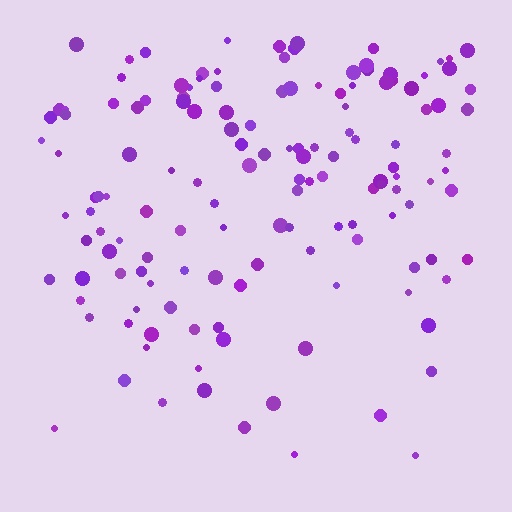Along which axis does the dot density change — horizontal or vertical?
Vertical.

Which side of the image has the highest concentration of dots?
The top.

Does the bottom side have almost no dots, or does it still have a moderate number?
Still a moderate number, just noticeably fewer than the top.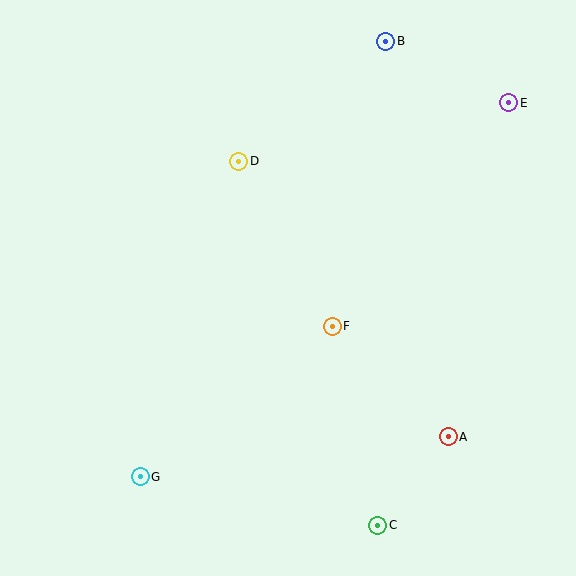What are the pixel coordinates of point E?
Point E is at (509, 103).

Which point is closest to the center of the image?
Point F at (332, 326) is closest to the center.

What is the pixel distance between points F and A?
The distance between F and A is 160 pixels.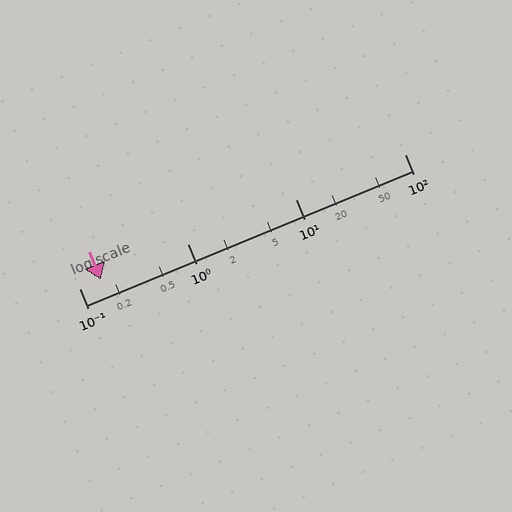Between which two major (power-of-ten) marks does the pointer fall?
The pointer is between 0.1 and 1.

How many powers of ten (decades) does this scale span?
The scale spans 3 decades, from 0.1 to 100.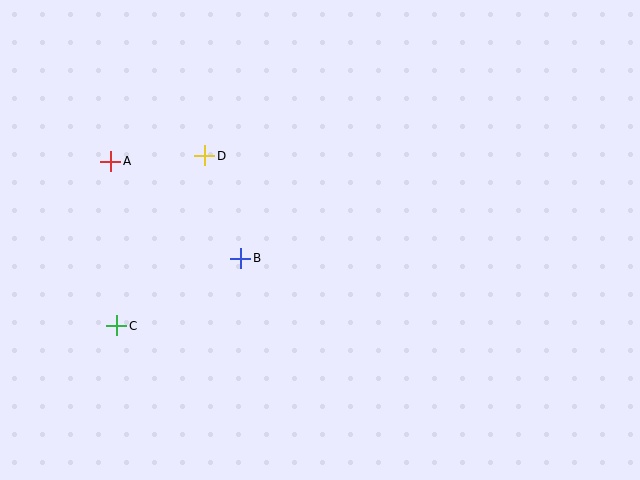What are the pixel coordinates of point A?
Point A is at (111, 161).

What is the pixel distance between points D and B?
The distance between D and B is 109 pixels.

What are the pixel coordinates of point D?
Point D is at (205, 156).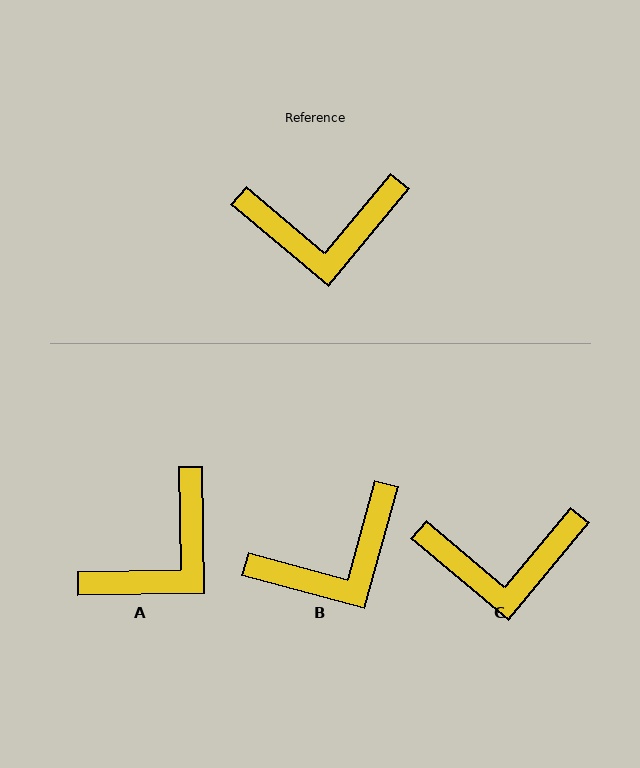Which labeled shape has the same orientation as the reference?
C.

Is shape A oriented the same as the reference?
No, it is off by about 41 degrees.